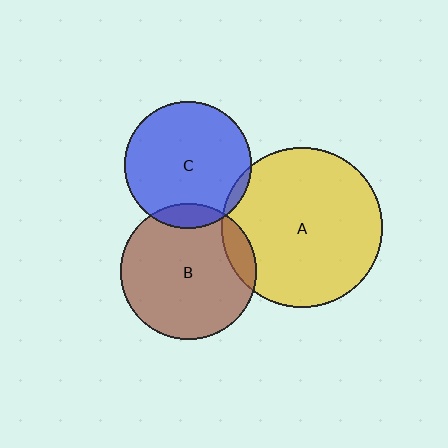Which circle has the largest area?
Circle A (yellow).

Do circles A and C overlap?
Yes.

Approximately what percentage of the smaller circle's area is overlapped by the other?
Approximately 5%.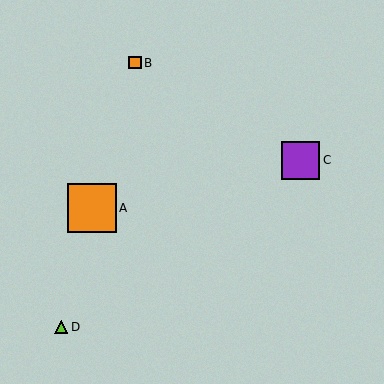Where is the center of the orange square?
The center of the orange square is at (135, 63).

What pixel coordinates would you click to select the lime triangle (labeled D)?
Click at (61, 327) to select the lime triangle D.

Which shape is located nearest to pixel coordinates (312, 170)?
The purple square (labeled C) at (301, 160) is nearest to that location.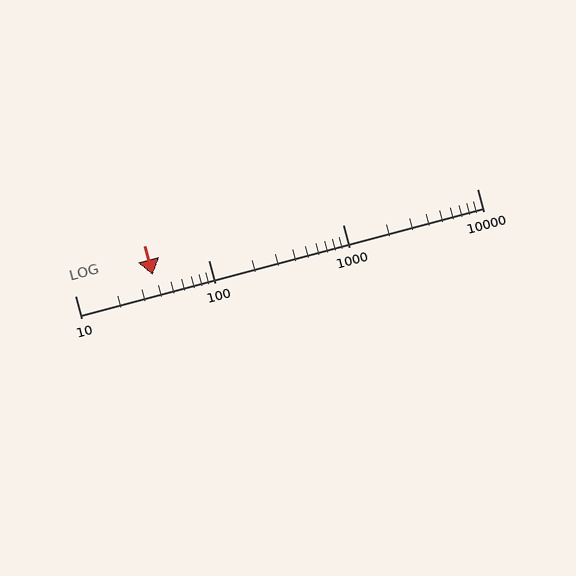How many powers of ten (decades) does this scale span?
The scale spans 3 decades, from 10 to 10000.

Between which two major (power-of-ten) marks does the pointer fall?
The pointer is between 10 and 100.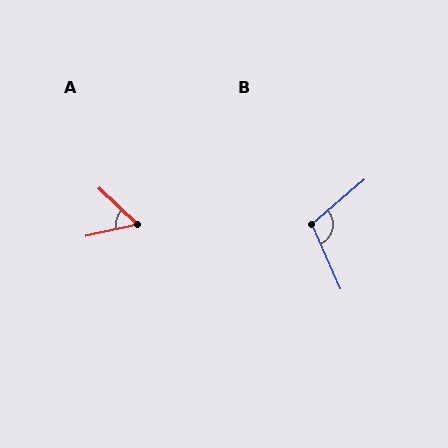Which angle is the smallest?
A, at approximately 56 degrees.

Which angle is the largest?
B, at approximately 107 degrees.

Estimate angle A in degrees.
Approximately 56 degrees.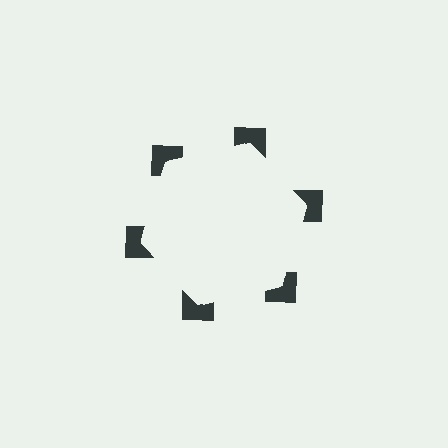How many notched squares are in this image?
There are 6 — one at each vertex of the illusory hexagon.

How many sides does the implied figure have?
6 sides.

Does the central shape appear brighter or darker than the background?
It typically appears slightly brighter than the background, even though no actual brightness change is drawn.